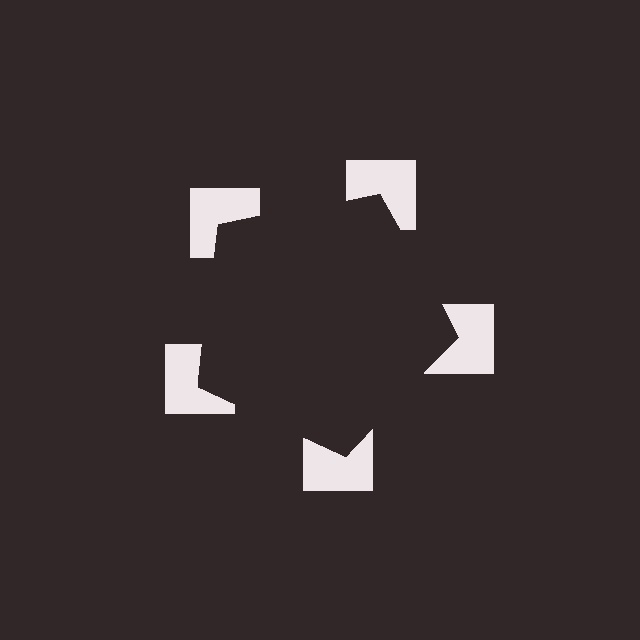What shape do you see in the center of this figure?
An illusory pentagon — its edges are inferred from the aligned wedge cuts in the notched squares, not physically drawn.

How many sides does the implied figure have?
5 sides.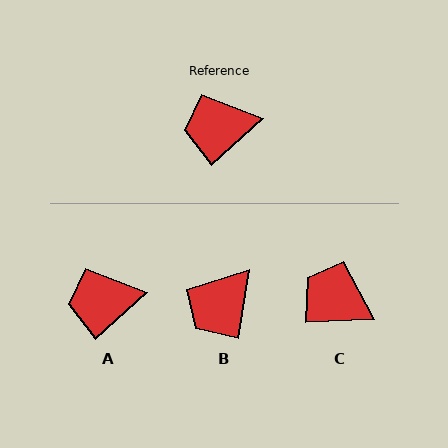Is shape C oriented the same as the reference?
No, it is off by about 41 degrees.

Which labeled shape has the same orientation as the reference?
A.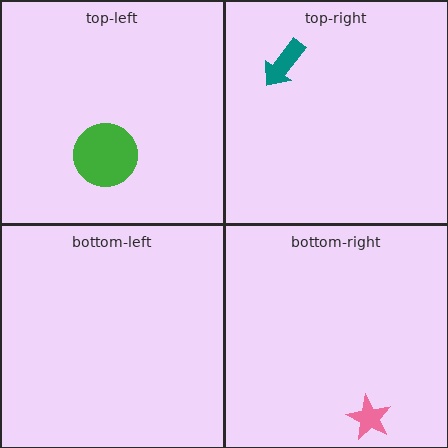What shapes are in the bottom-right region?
The pink star.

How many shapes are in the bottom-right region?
1.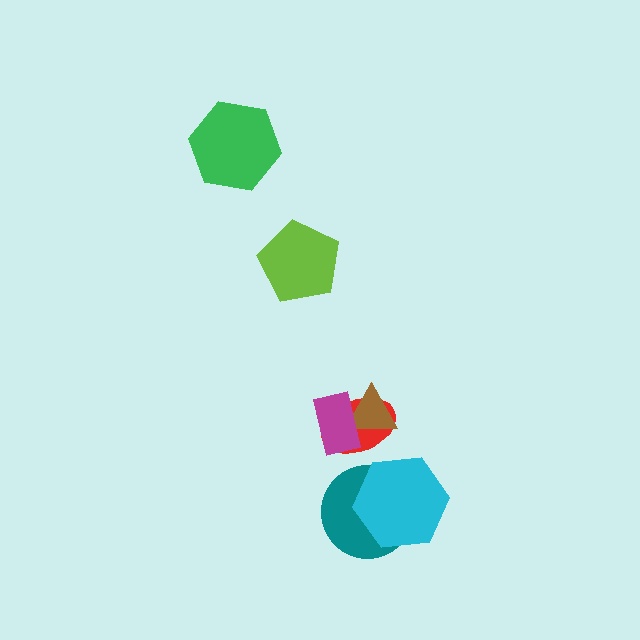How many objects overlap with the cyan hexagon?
1 object overlaps with the cyan hexagon.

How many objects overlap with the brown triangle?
2 objects overlap with the brown triangle.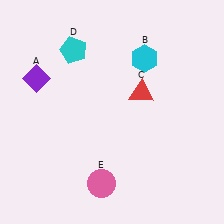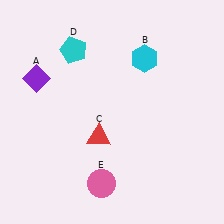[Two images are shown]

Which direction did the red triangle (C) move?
The red triangle (C) moved down.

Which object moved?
The red triangle (C) moved down.